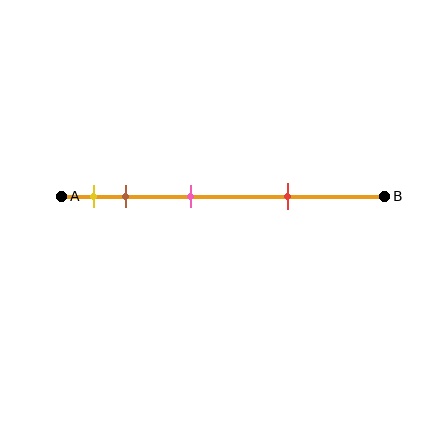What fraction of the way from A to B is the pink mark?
The pink mark is approximately 40% (0.4) of the way from A to B.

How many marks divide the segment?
There are 4 marks dividing the segment.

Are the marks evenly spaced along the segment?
No, the marks are not evenly spaced.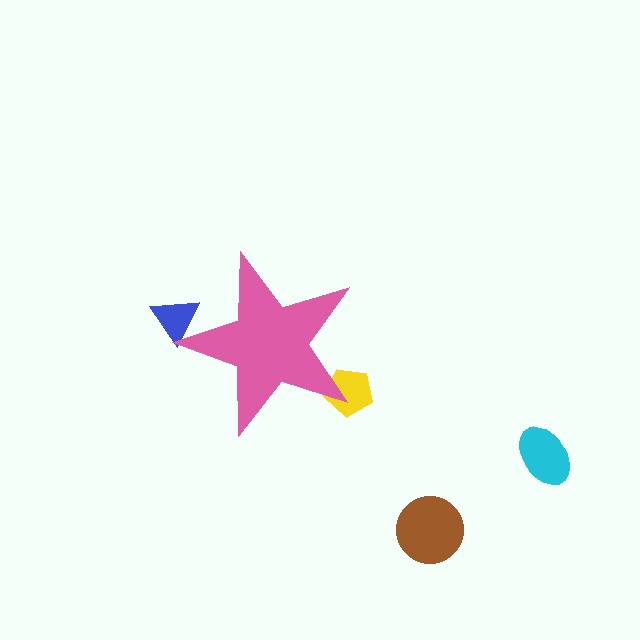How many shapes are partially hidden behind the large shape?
2 shapes are partially hidden.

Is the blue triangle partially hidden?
Yes, the blue triangle is partially hidden behind the pink star.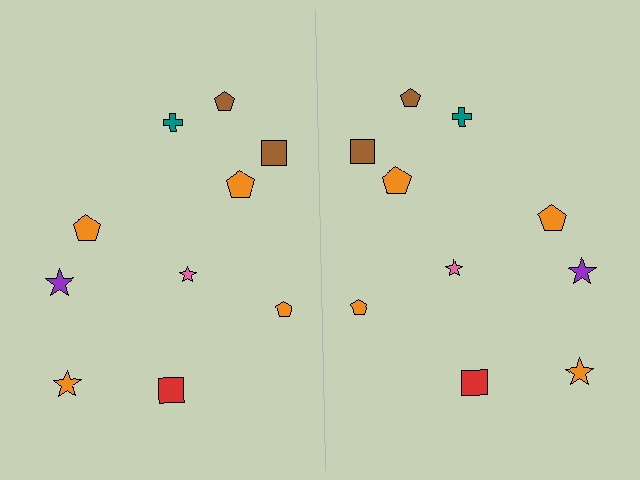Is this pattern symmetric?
Yes, this pattern has bilateral (reflection) symmetry.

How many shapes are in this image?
There are 20 shapes in this image.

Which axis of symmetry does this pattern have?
The pattern has a vertical axis of symmetry running through the center of the image.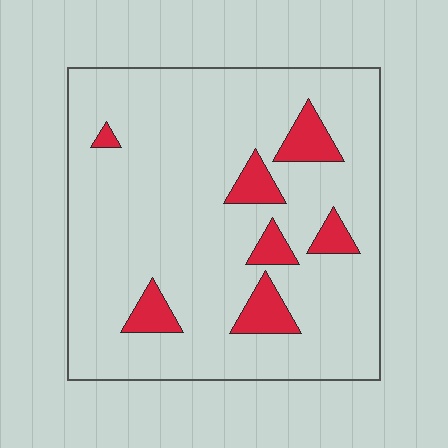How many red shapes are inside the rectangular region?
7.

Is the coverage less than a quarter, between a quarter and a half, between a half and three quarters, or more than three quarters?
Less than a quarter.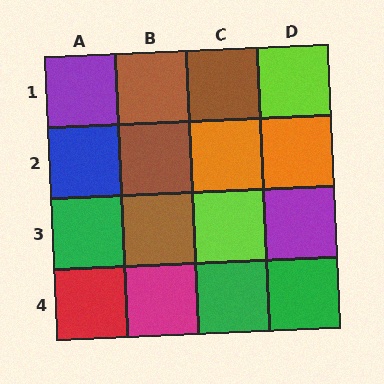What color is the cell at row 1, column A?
Purple.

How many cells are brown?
4 cells are brown.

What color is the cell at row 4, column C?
Green.